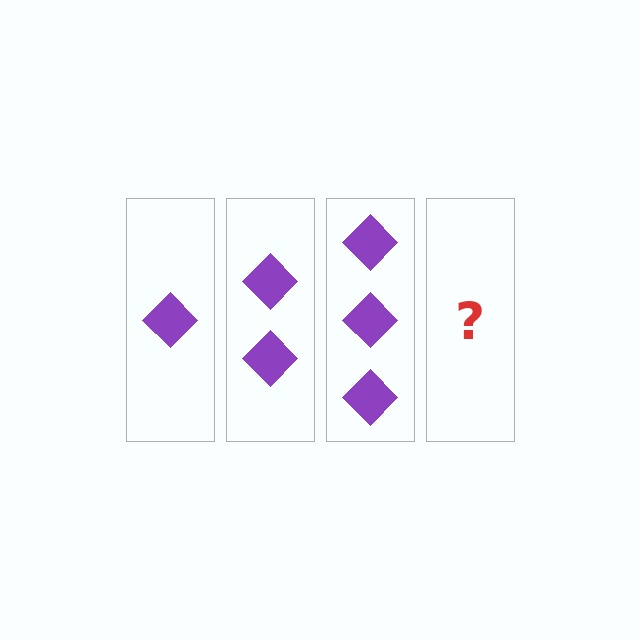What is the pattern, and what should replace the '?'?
The pattern is that each step adds one more diamond. The '?' should be 4 diamonds.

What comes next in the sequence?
The next element should be 4 diamonds.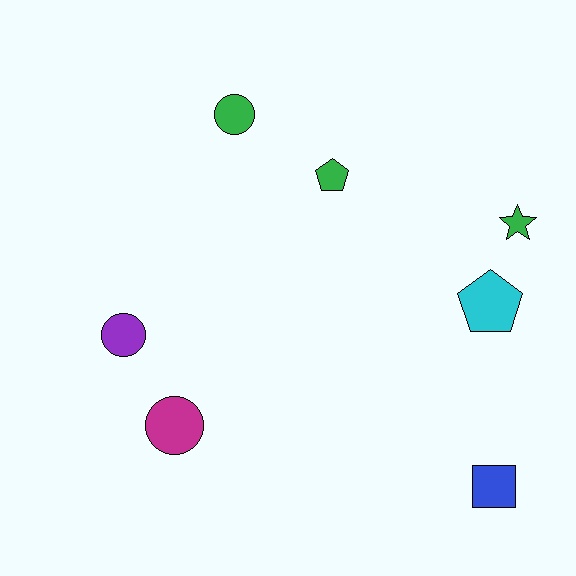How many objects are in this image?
There are 7 objects.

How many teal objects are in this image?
There are no teal objects.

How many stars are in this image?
There is 1 star.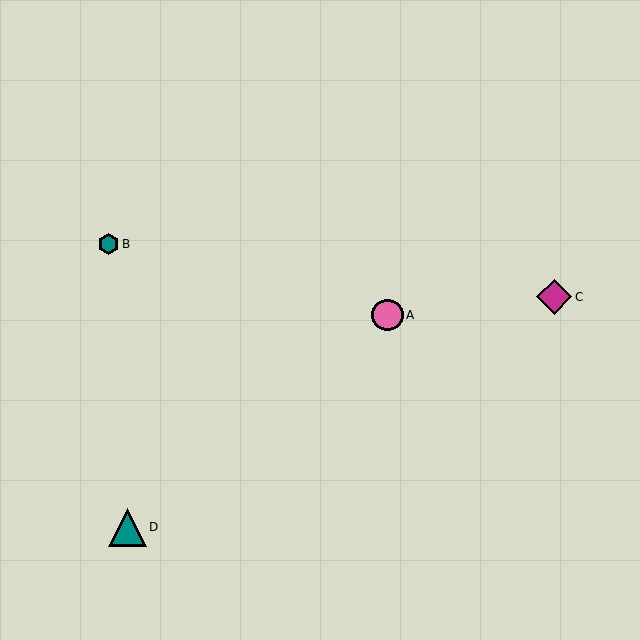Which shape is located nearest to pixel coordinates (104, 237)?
The teal hexagon (labeled B) at (109, 244) is nearest to that location.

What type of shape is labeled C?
Shape C is a magenta diamond.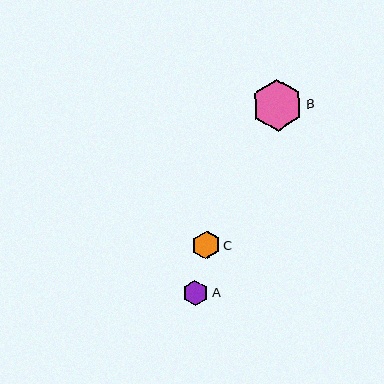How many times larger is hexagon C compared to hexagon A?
Hexagon C is approximately 1.1 times the size of hexagon A.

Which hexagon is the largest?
Hexagon B is the largest with a size of approximately 51 pixels.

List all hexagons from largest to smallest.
From largest to smallest: B, C, A.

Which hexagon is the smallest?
Hexagon A is the smallest with a size of approximately 26 pixels.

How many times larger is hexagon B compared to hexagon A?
Hexagon B is approximately 2.0 times the size of hexagon A.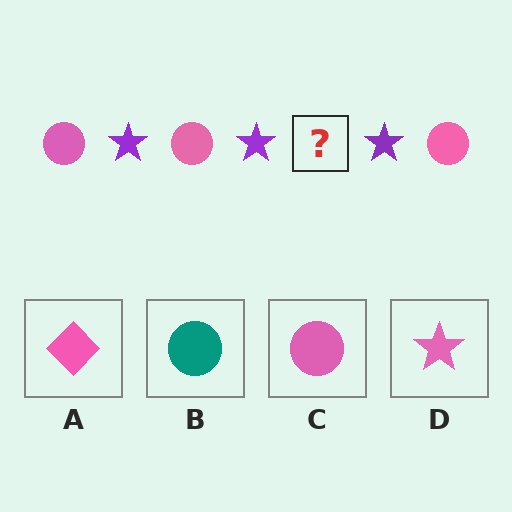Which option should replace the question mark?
Option C.